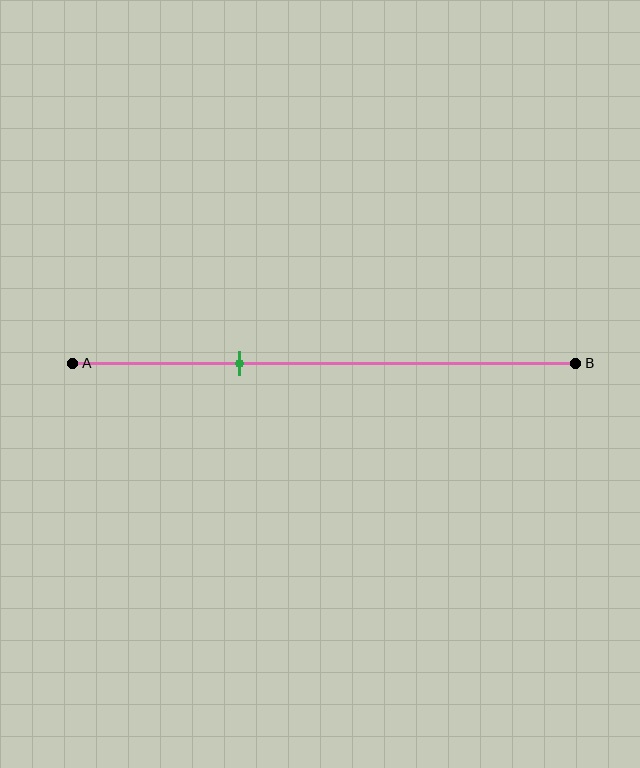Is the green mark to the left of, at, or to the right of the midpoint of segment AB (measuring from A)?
The green mark is to the left of the midpoint of segment AB.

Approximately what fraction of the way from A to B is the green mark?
The green mark is approximately 35% of the way from A to B.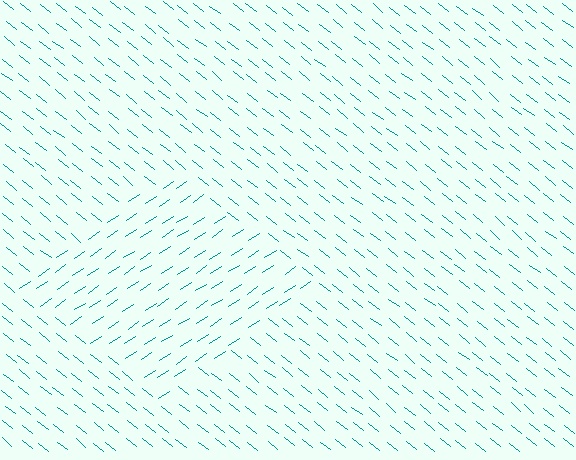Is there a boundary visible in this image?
Yes, there is a texture boundary formed by a change in line orientation.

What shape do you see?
I see a diamond.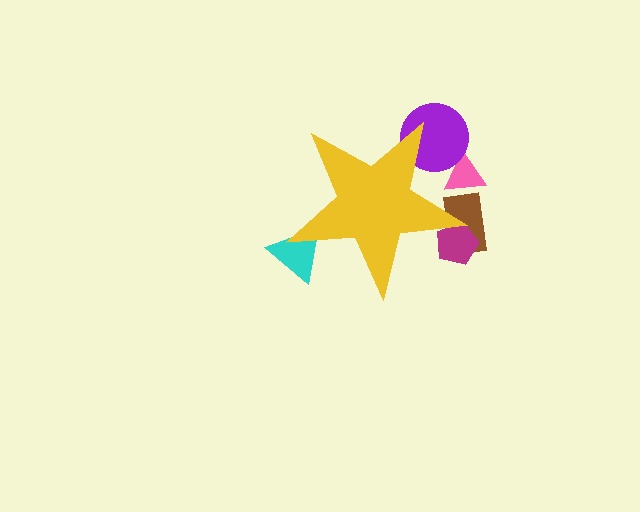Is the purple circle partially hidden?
Yes, the purple circle is partially hidden behind the yellow star.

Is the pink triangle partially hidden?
Yes, the pink triangle is partially hidden behind the yellow star.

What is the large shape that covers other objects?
A yellow star.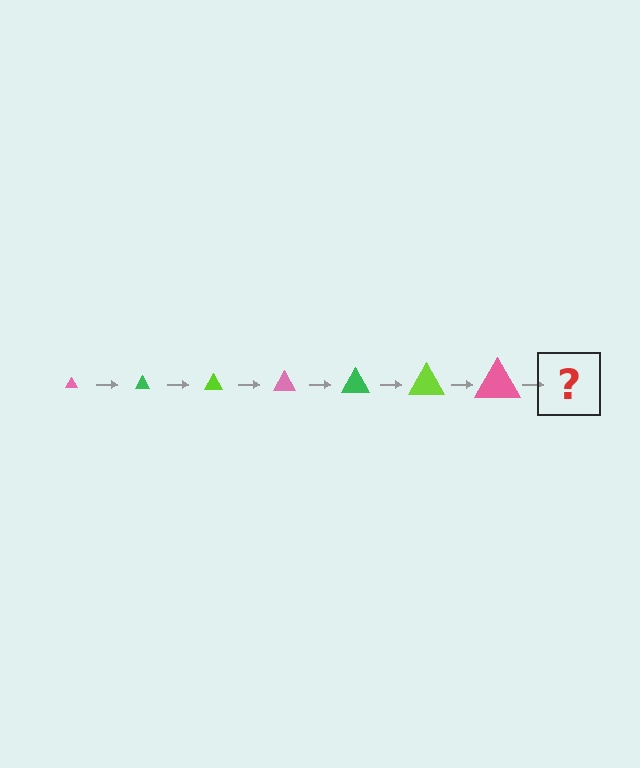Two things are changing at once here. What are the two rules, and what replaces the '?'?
The two rules are that the triangle grows larger each step and the color cycles through pink, green, and lime. The '?' should be a green triangle, larger than the previous one.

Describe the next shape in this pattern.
It should be a green triangle, larger than the previous one.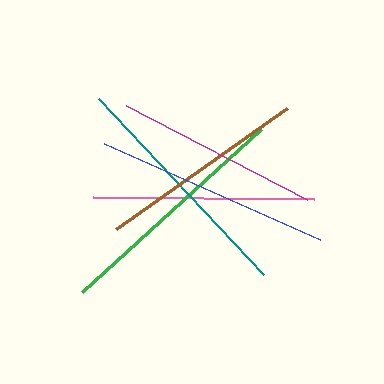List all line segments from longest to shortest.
From longest to shortest: green, teal, blue, pink, brown, magenta.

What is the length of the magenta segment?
The magenta segment is approximately 204 pixels long.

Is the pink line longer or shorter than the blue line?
The blue line is longer than the pink line.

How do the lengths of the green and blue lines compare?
The green and blue lines are approximately the same length.